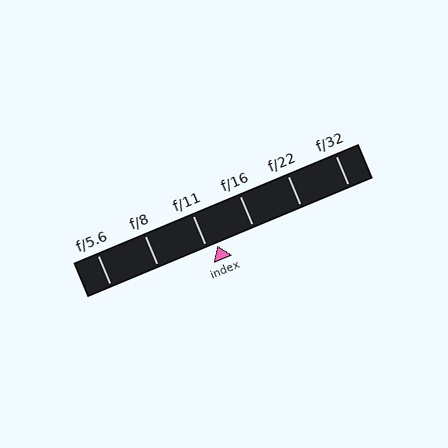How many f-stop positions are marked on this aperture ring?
There are 6 f-stop positions marked.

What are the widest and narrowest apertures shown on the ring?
The widest aperture shown is f/5.6 and the narrowest is f/32.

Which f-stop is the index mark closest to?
The index mark is closest to f/11.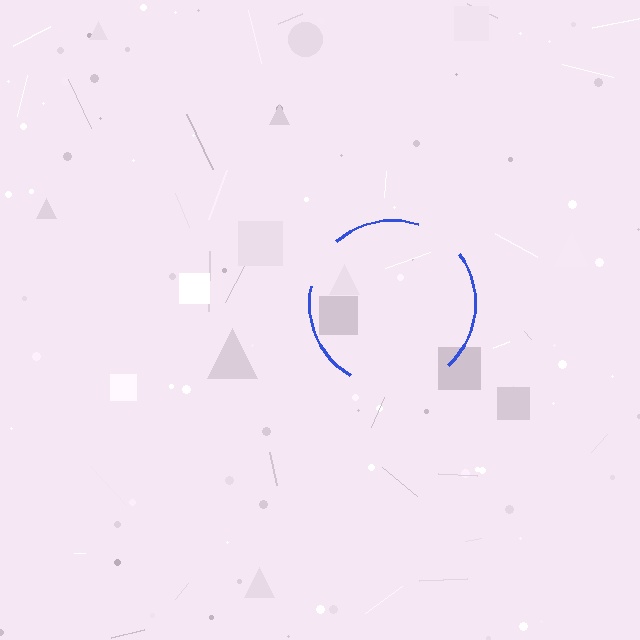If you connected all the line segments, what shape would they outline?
They would outline a circle.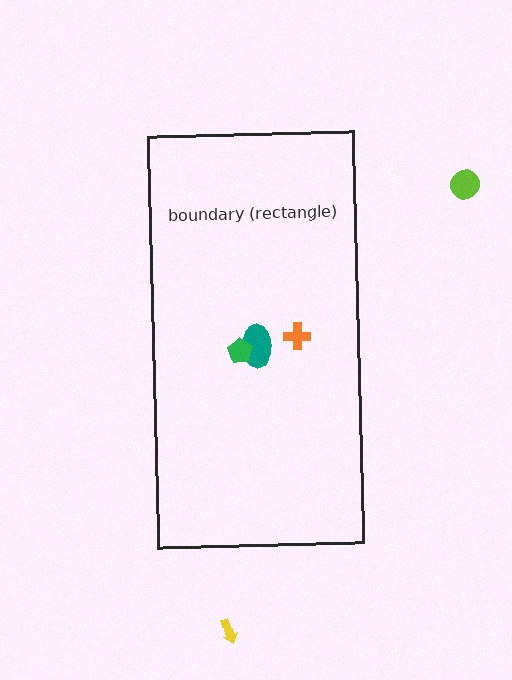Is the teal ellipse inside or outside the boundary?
Inside.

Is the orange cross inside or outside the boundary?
Inside.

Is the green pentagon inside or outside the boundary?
Inside.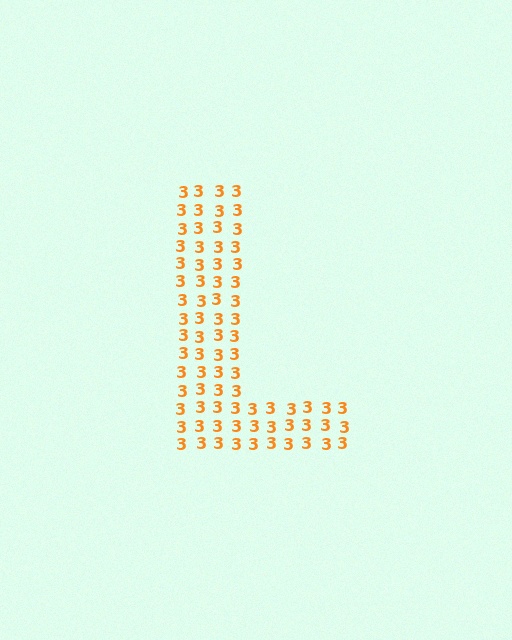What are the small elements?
The small elements are digit 3's.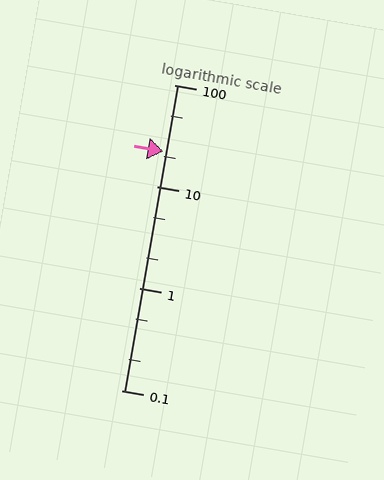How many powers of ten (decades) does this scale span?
The scale spans 3 decades, from 0.1 to 100.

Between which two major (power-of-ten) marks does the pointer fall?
The pointer is between 10 and 100.